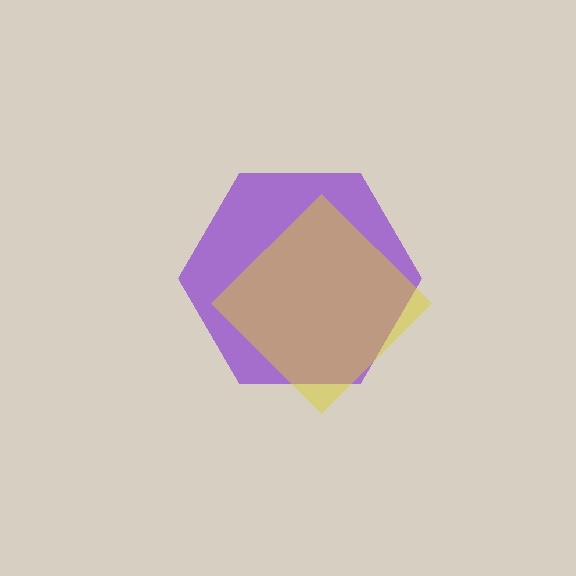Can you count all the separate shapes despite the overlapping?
Yes, there are 2 separate shapes.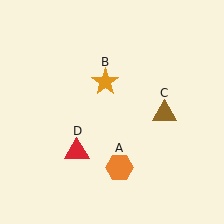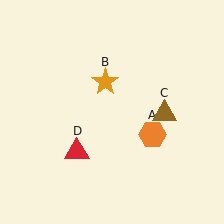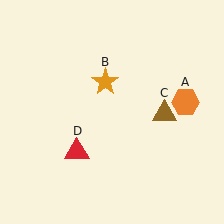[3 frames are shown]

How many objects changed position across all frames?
1 object changed position: orange hexagon (object A).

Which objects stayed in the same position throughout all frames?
Orange star (object B) and brown triangle (object C) and red triangle (object D) remained stationary.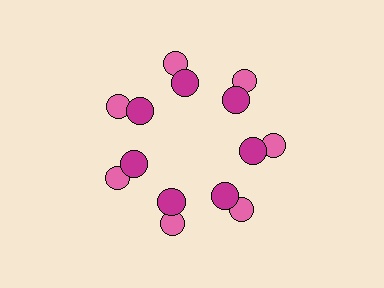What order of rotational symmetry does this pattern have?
This pattern has 7-fold rotational symmetry.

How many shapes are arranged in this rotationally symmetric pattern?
There are 14 shapes, arranged in 7 groups of 2.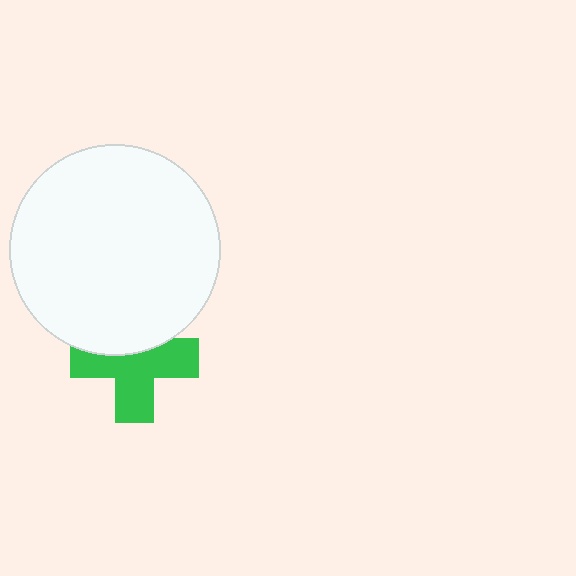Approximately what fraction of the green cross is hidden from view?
Roughly 36% of the green cross is hidden behind the white circle.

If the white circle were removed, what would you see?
You would see the complete green cross.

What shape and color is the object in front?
The object in front is a white circle.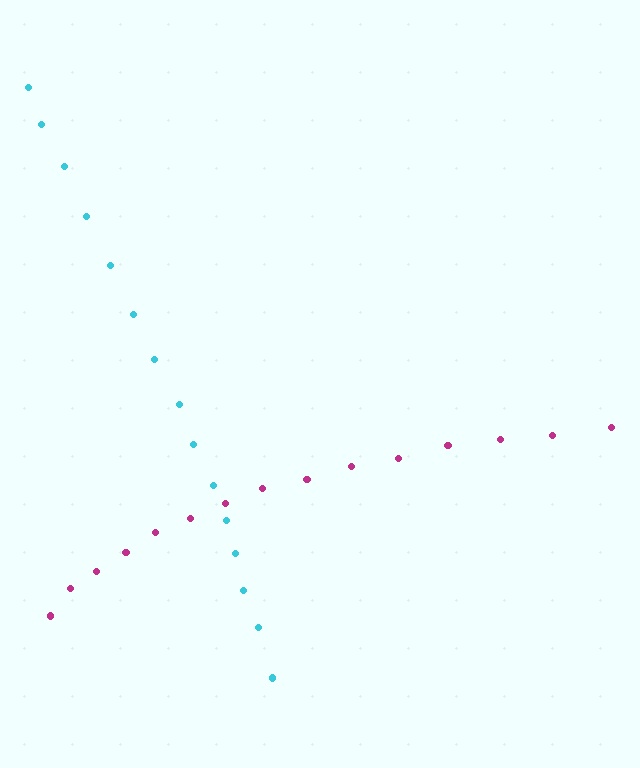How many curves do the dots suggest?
There are 2 distinct paths.